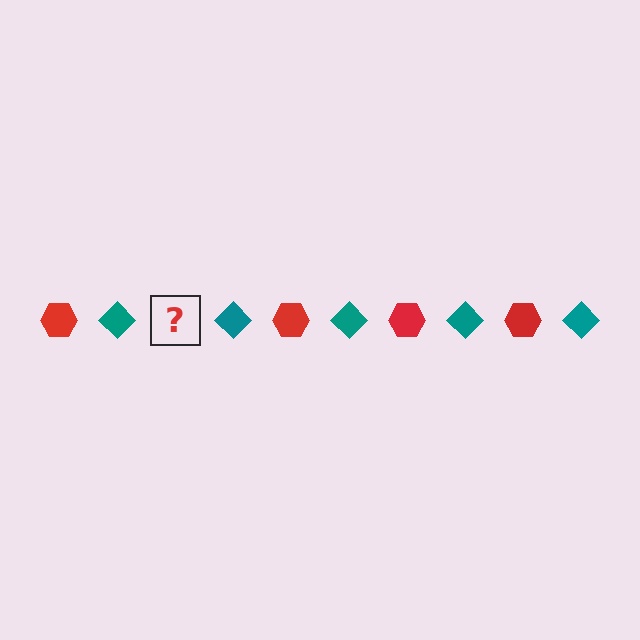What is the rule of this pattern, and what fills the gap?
The rule is that the pattern alternates between red hexagon and teal diamond. The gap should be filled with a red hexagon.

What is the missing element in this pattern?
The missing element is a red hexagon.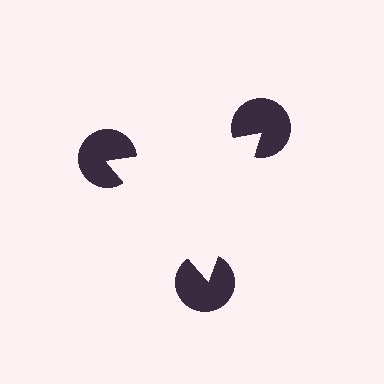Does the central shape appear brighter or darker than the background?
It typically appears slightly brighter than the background, even though no actual brightness change is drawn.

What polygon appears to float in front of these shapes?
An illusory triangle — its edges are inferred from the aligned wedge cuts in the pac-man discs, not physically drawn.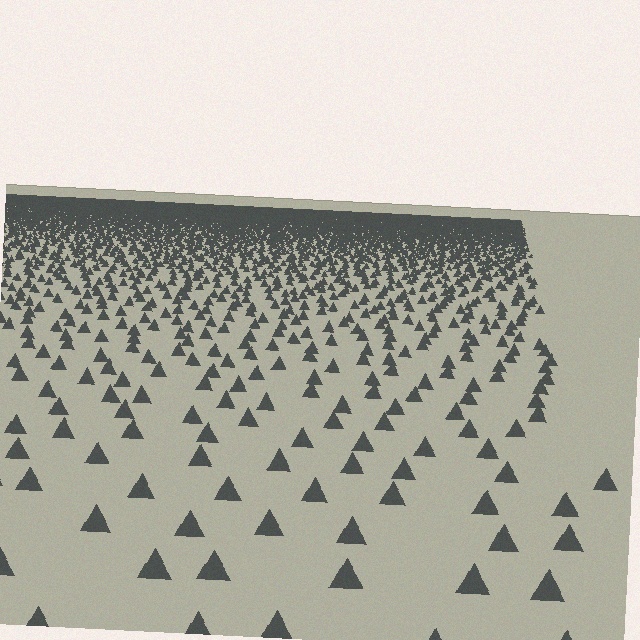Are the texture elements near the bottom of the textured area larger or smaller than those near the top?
Larger. Near the bottom, elements are closer to the viewer and appear at a bigger on-screen size.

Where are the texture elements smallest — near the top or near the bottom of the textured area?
Near the top.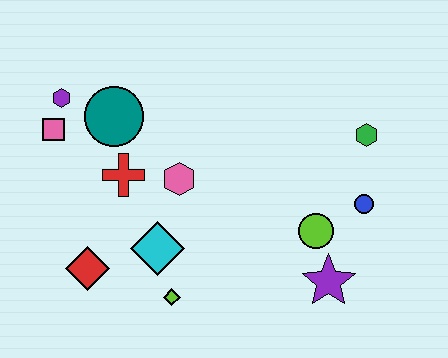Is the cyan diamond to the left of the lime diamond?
Yes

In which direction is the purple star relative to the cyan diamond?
The purple star is to the right of the cyan diamond.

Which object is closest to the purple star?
The lime circle is closest to the purple star.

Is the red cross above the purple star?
Yes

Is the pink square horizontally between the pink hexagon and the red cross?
No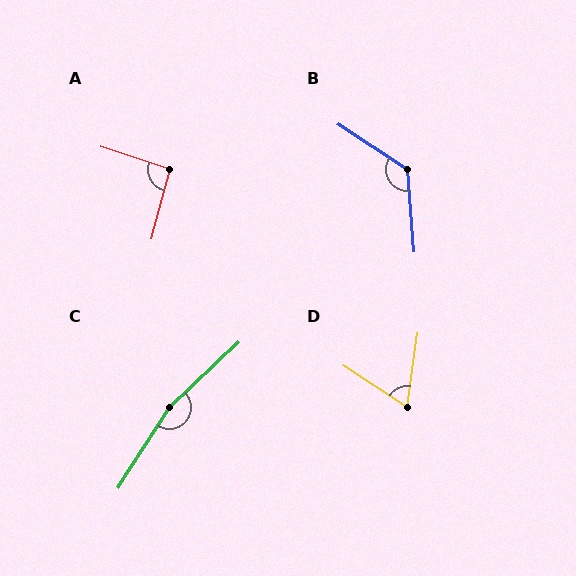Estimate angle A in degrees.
Approximately 93 degrees.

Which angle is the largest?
C, at approximately 166 degrees.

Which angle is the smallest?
D, at approximately 65 degrees.